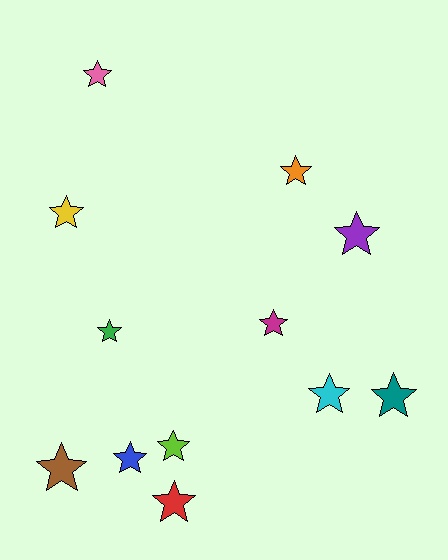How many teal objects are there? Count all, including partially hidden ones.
There is 1 teal object.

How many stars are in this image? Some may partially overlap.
There are 12 stars.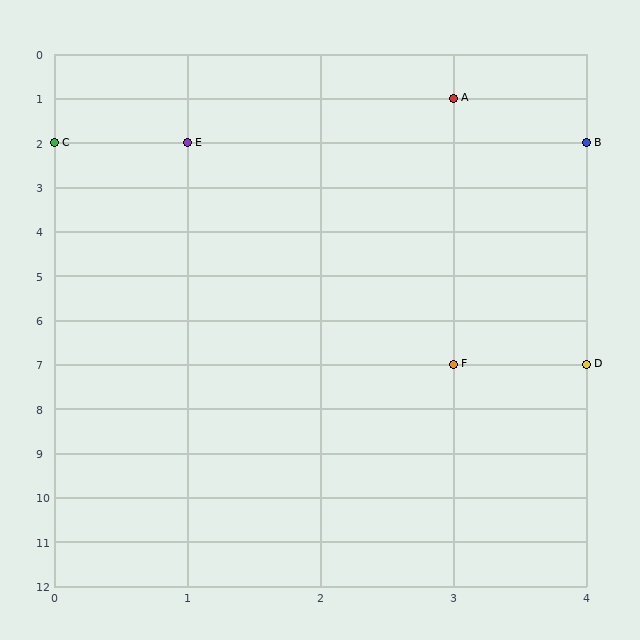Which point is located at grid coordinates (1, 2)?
Point E is at (1, 2).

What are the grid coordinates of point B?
Point B is at grid coordinates (4, 2).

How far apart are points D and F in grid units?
Points D and F are 1 column apart.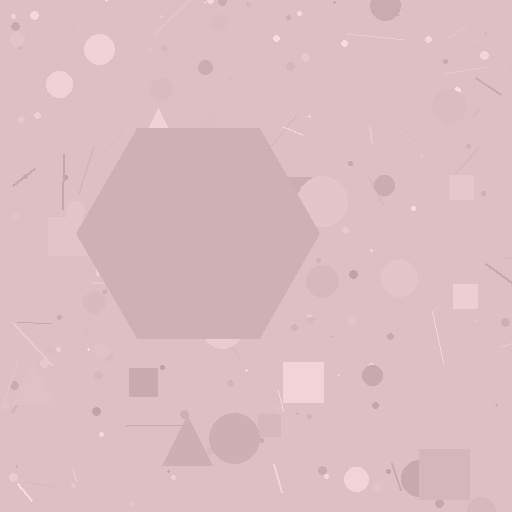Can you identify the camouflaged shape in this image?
The camouflaged shape is a hexagon.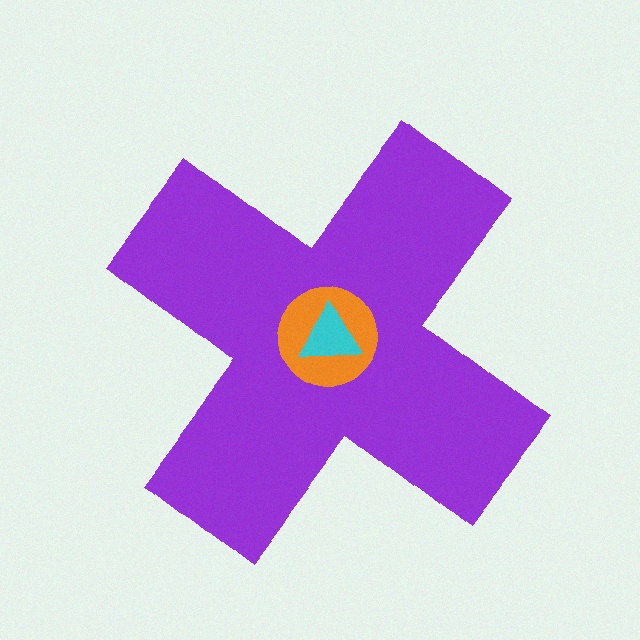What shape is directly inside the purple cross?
The orange circle.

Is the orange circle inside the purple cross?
Yes.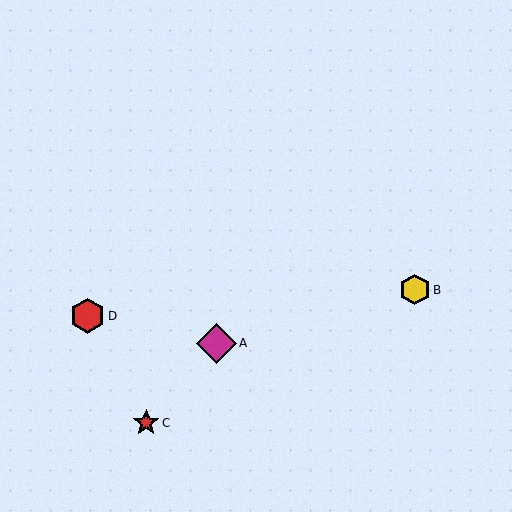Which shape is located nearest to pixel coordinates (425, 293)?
The yellow hexagon (labeled B) at (415, 289) is nearest to that location.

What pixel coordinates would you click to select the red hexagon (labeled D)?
Click at (88, 316) to select the red hexagon D.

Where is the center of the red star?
The center of the red star is at (146, 423).